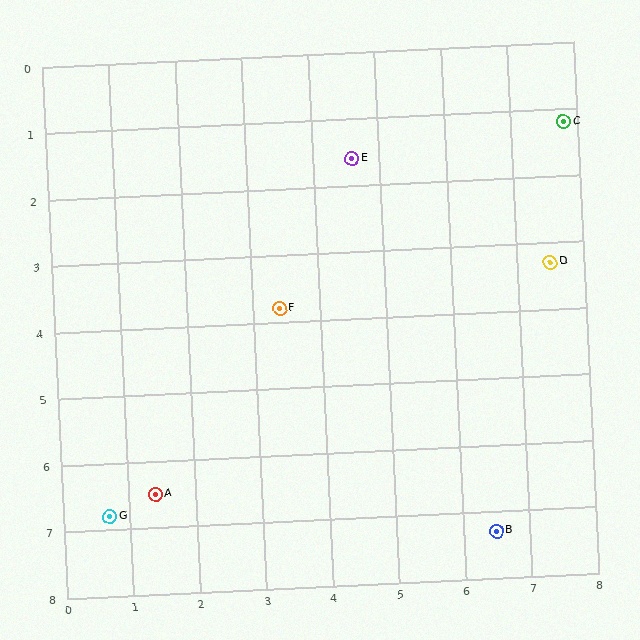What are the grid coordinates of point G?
Point G is at approximately (0.7, 6.8).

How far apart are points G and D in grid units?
Points G and D are about 7.6 grid units apart.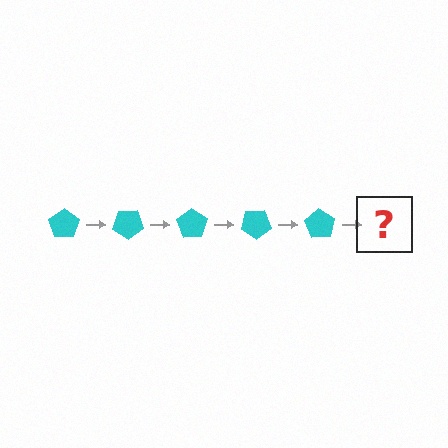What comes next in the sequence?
The next element should be a cyan pentagon rotated 175 degrees.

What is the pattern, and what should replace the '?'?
The pattern is that the pentagon rotates 35 degrees each step. The '?' should be a cyan pentagon rotated 175 degrees.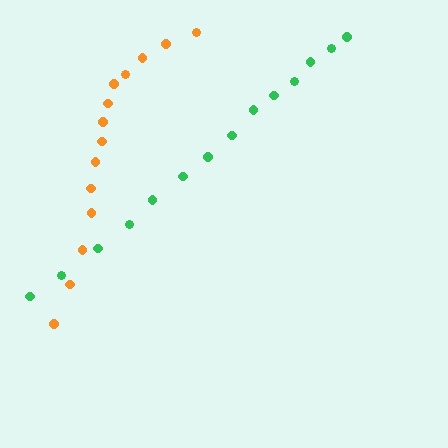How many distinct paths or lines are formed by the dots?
There are 2 distinct paths.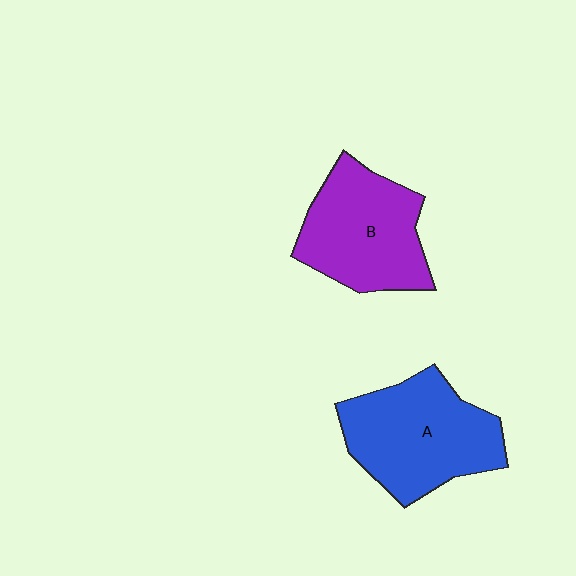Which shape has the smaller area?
Shape B (purple).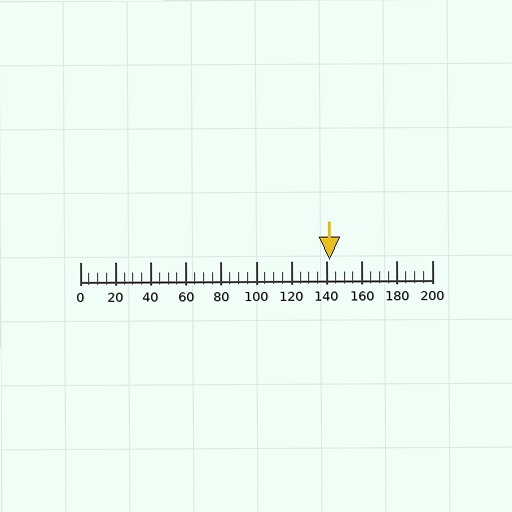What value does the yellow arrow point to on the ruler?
The yellow arrow points to approximately 142.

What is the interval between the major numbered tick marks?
The major tick marks are spaced 20 units apart.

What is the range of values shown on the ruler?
The ruler shows values from 0 to 200.